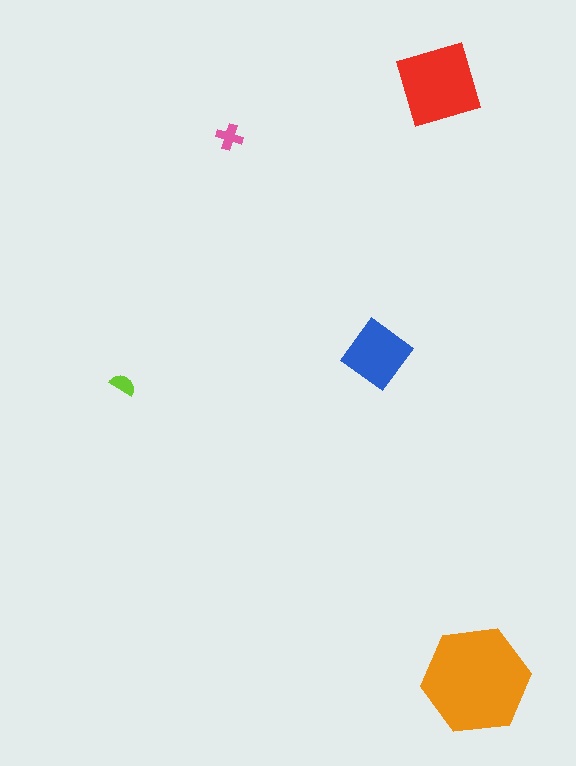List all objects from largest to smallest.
The orange hexagon, the red square, the blue diamond, the pink cross, the lime semicircle.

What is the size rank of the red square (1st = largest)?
2nd.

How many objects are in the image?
There are 5 objects in the image.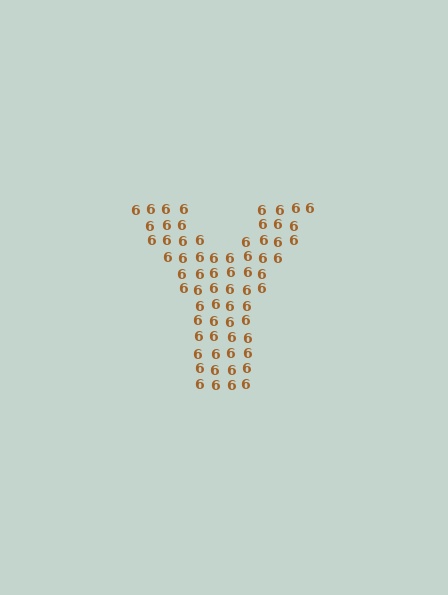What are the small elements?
The small elements are digit 6's.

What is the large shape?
The large shape is the letter Y.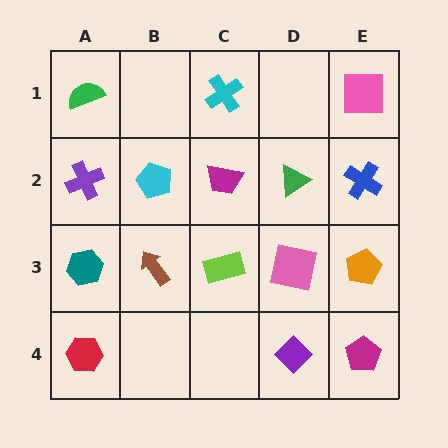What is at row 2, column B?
A cyan pentagon.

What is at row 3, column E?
An orange pentagon.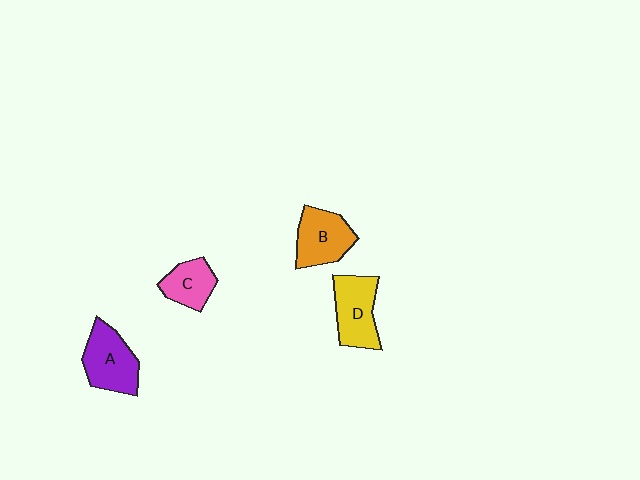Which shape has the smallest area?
Shape C (pink).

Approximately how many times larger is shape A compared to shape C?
Approximately 1.5 times.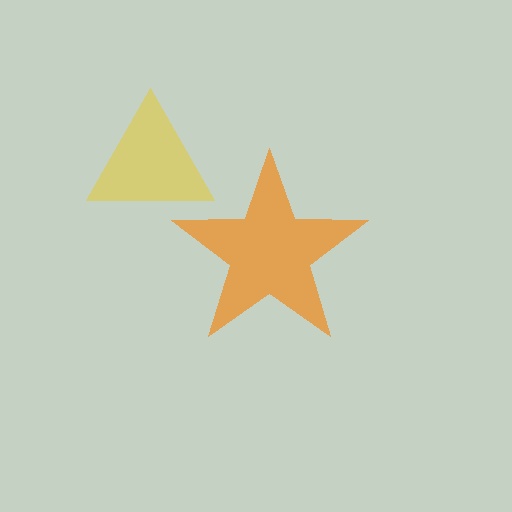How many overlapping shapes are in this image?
There are 2 overlapping shapes in the image.